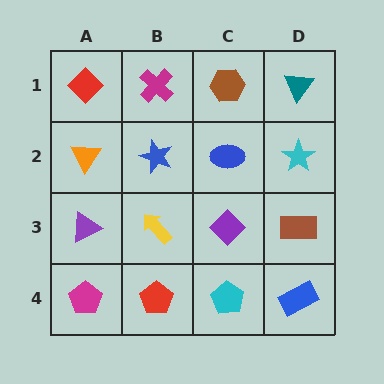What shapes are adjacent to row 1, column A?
An orange triangle (row 2, column A), a magenta cross (row 1, column B).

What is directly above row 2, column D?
A teal triangle.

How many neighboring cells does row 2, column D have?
3.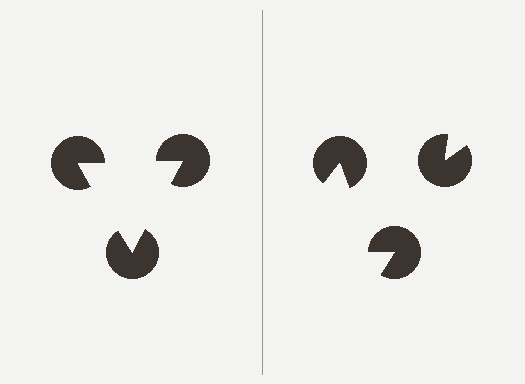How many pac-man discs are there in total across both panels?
6 — 3 on each side.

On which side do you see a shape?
An illusory triangle appears on the left side. On the right side the wedge cuts are rotated, so no coherent shape forms.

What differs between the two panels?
The pac-man discs are positioned identically on both sides; only the wedge orientations differ. On the left they align to a triangle; on the right they are misaligned.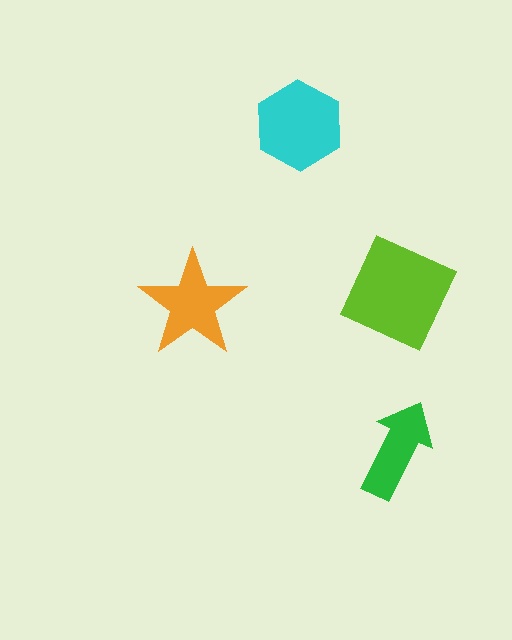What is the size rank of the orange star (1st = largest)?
3rd.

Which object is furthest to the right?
The lime diamond is rightmost.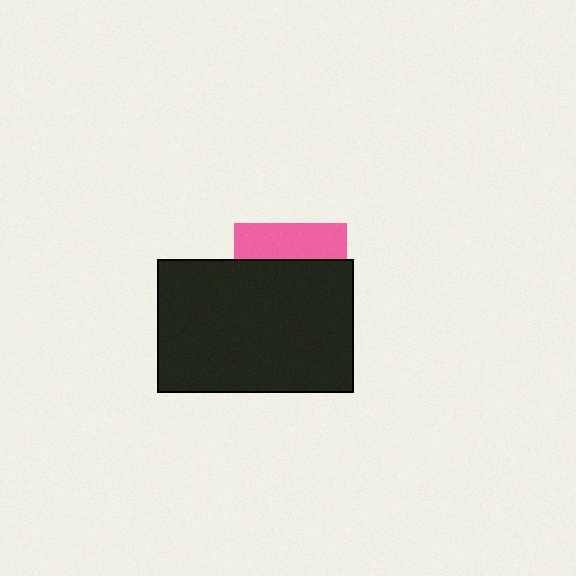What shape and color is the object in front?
The object in front is a black rectangle.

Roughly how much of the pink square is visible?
A small part of it is visible (roughly 32%).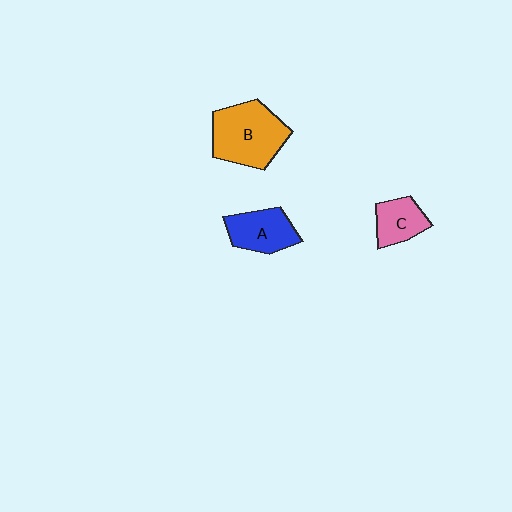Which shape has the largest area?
Shape B (orange).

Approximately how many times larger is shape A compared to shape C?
Approximately 1.3 times.